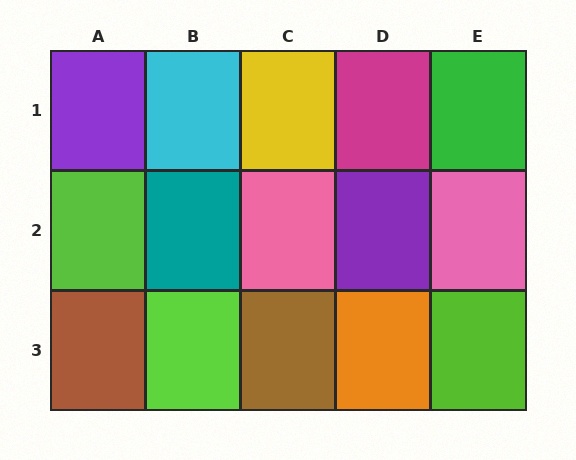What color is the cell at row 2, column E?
Pink.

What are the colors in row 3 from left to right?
Brown, lime, brown, orange, lime.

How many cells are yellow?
1 cell is yellow.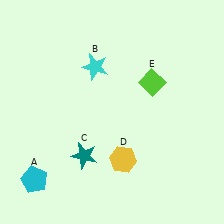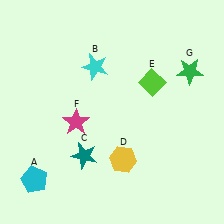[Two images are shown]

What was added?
A magenta star (F), a green star (G) were added in Image 2.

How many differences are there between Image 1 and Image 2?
There are 2 differences between the two images.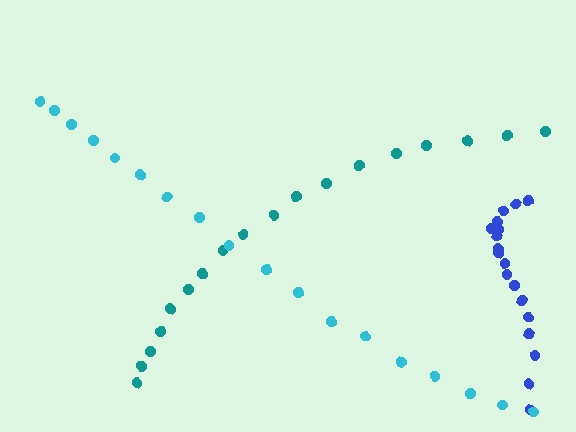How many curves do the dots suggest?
There are 3 distinct paths.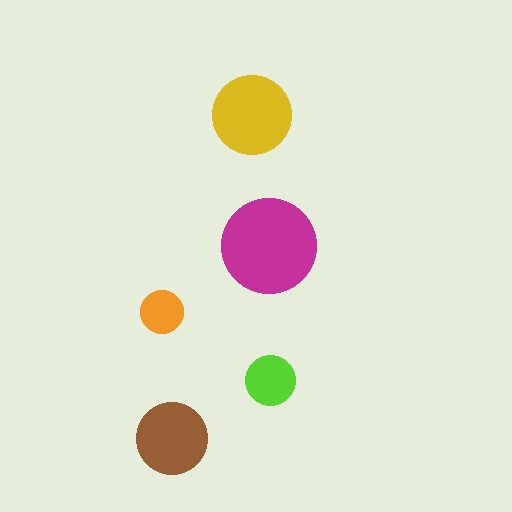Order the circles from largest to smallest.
the magenta one, the yellow one, the brown one, the lime one, the orange one.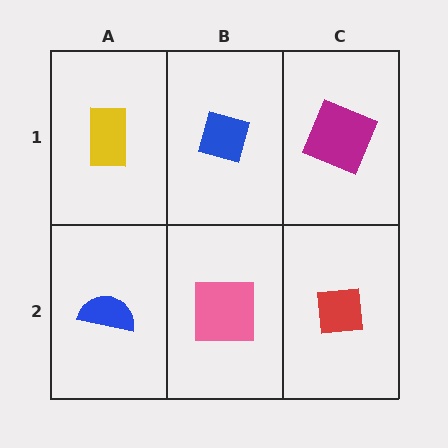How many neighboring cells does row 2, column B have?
3.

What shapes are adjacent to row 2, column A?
A yellow rectangle (row 1, column A), a pink square (row 2, column B).